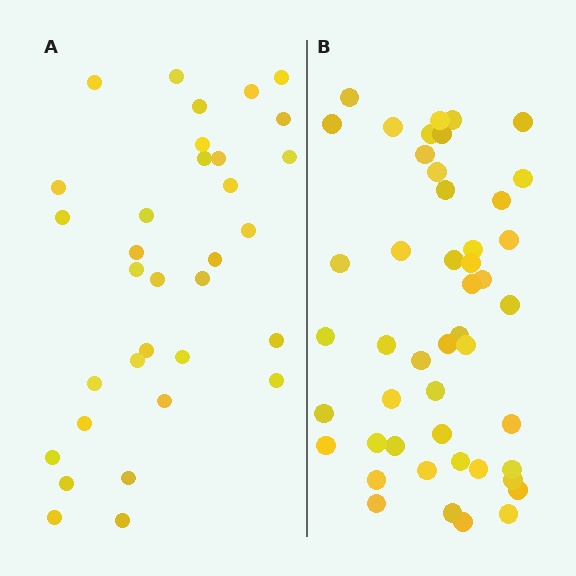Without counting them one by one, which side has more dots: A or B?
Region B (the right region) has more dots.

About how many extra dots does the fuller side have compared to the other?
Region B has approximately 15 more dots than region A.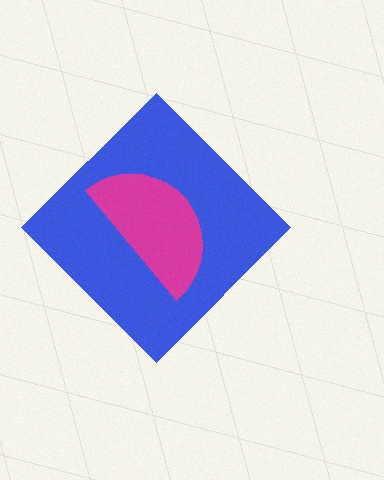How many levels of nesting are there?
2.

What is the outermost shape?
The blue diamond.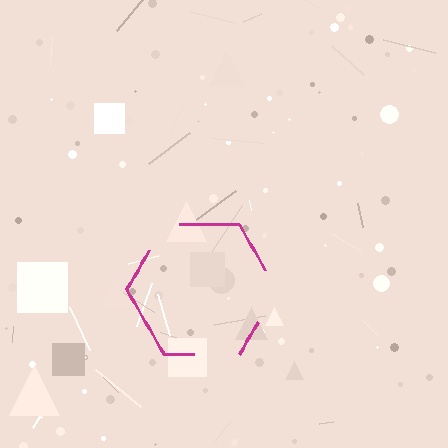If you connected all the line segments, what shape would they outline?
They would outline a hexagon.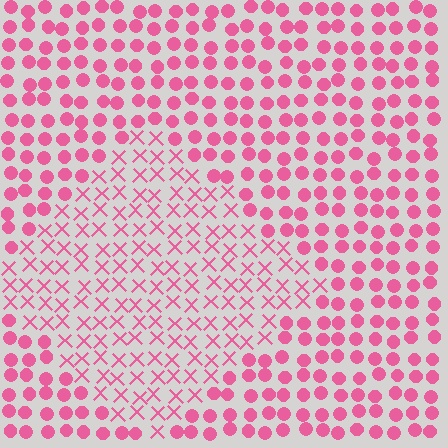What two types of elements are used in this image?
The image uses X marks inside the diamond region and circles outside it.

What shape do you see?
I see a diamond.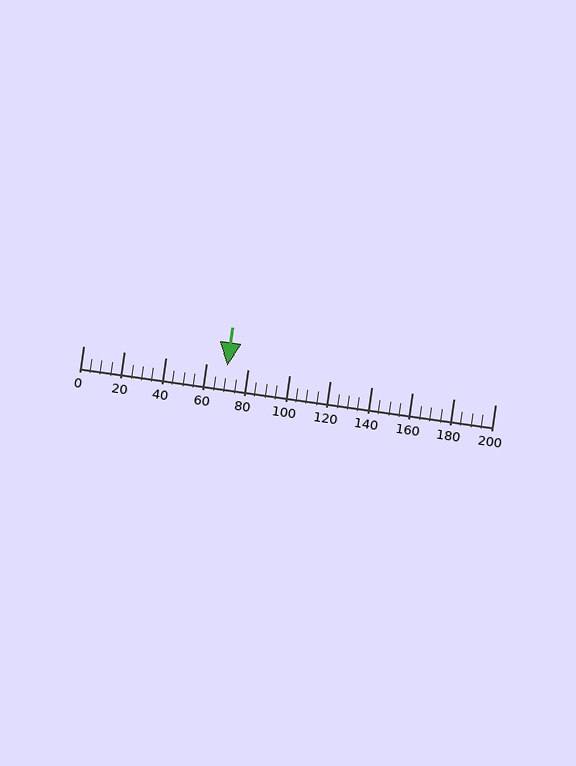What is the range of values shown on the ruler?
The ruler shows values from 0 to 200.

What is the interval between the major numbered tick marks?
The major tick marks are spaced 20 units apart.